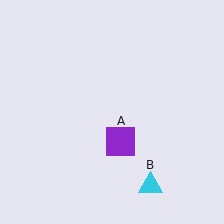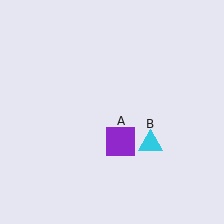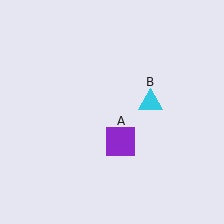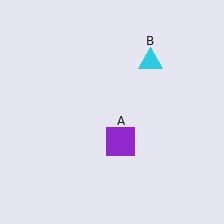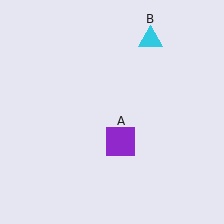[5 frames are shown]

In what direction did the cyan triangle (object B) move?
The cyan triangle (object B) moved up.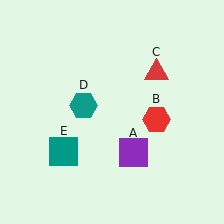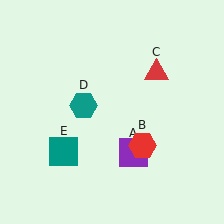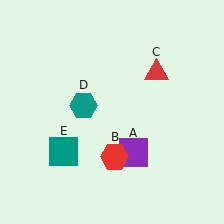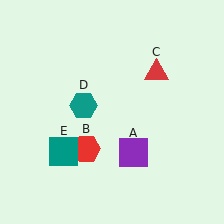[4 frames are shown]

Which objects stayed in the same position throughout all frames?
Purple square (object A) and red triangle (object C) and teal hexagon (object D) and teal square (object E) remained stationary.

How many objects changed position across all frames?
1 object changed position: red hexagon (object B).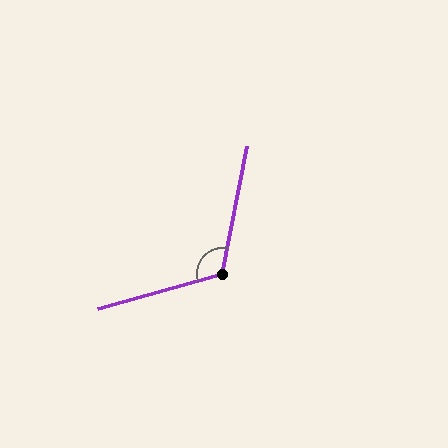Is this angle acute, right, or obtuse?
It is obtuse.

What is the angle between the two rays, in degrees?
Approximately 117 degrees.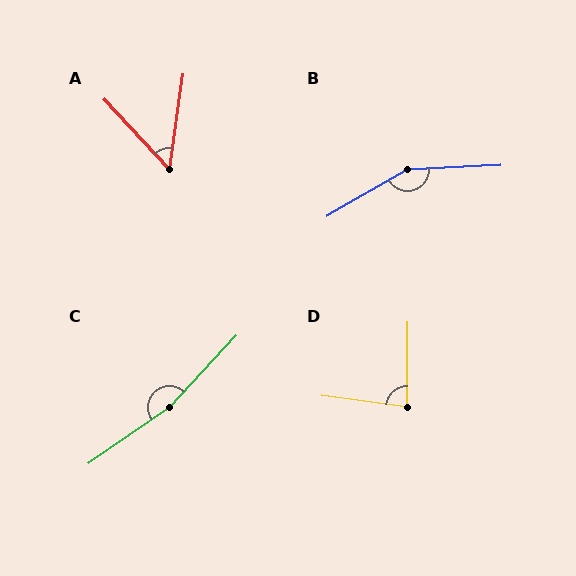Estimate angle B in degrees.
Approximately 153 degrees.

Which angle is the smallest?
A, at approximately 51 degrees.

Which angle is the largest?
C, at approximately 168 degrees.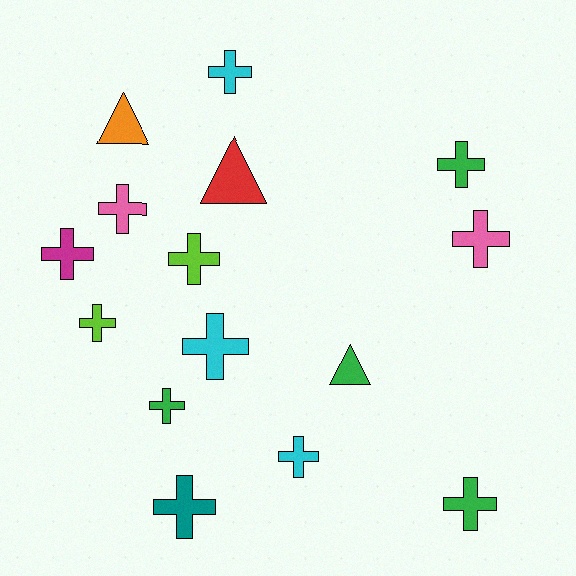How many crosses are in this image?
There are 12 crosses.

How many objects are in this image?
There are 15 objects.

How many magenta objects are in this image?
There is 1 magenta object.